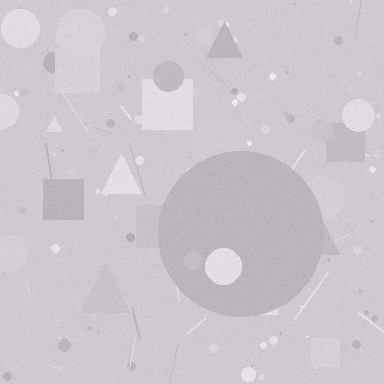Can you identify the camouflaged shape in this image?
The camouflaged shape is a circle.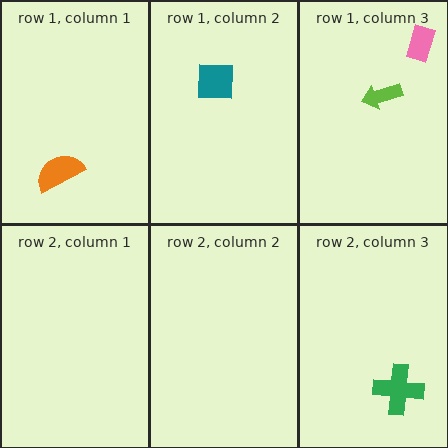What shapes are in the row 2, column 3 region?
The green cross.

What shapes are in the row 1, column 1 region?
The orange semicircle.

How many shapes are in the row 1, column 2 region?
1.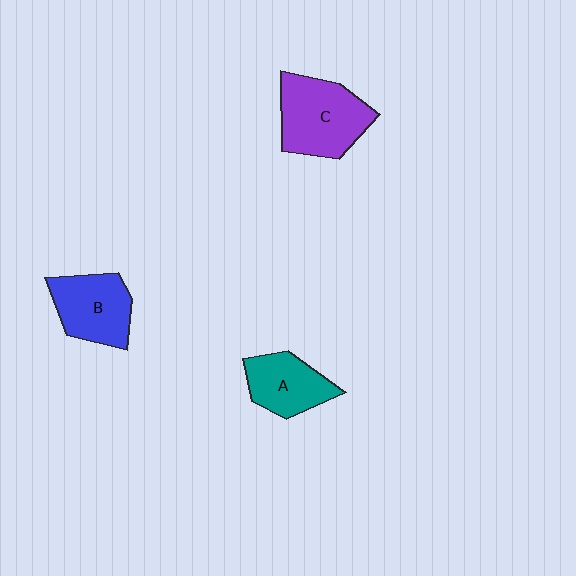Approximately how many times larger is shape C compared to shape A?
Approximately 1.4 times.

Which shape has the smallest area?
Shape A (teal).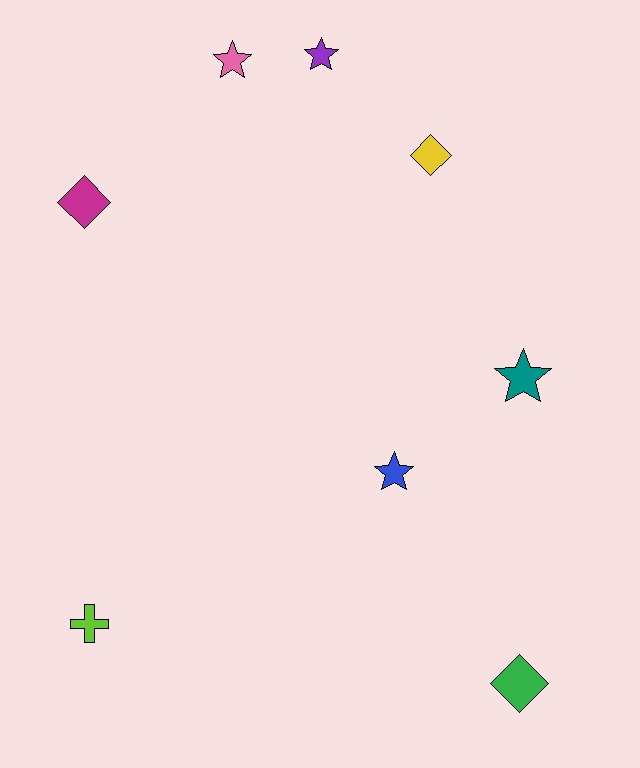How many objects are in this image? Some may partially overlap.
There are 8 objects.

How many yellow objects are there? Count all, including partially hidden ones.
There is 1 yellow object.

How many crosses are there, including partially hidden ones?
There is 1 cross.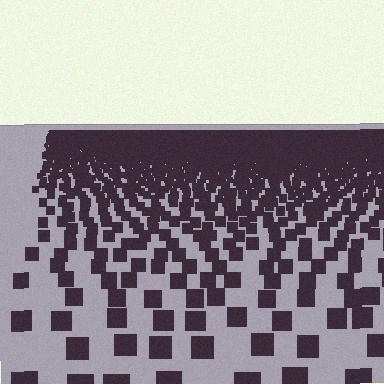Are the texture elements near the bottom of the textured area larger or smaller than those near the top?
Larger. Near the bottom, elements are closer to the viewer and appear at a bigger on-screen size.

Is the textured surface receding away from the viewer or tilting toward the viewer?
The surface is receding away from the viewer. Texture elements get smaller and denser toward the top.